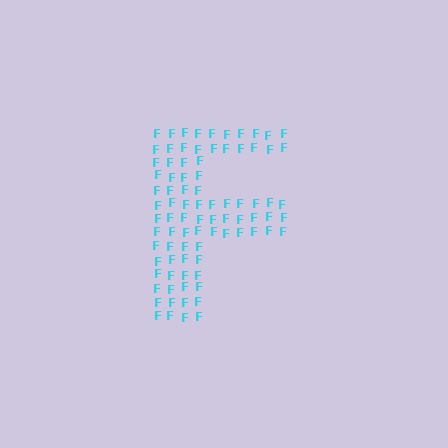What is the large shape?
The large shape is the letter F.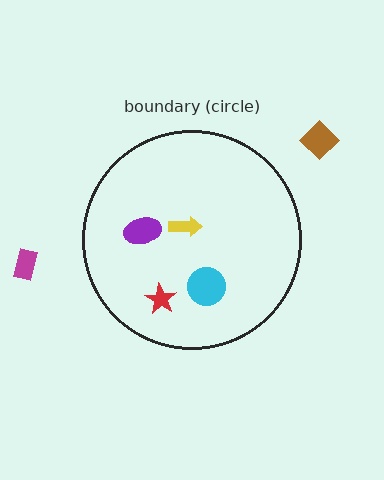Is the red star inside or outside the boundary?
Inside.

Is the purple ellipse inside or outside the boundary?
Inside.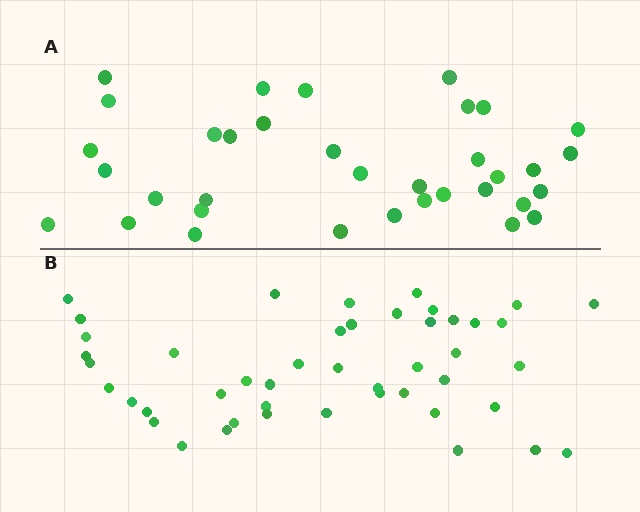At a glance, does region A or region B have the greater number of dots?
Region B (the bottom region) has more dots.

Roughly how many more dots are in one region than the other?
Region B has roughly 12 or so more dots than region A.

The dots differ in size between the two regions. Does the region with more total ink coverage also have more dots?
No. Region A has more total ink coverage because its dots are larger, but region B actually contains more individual dots. Total area can be misleading — the number of items is what matters here.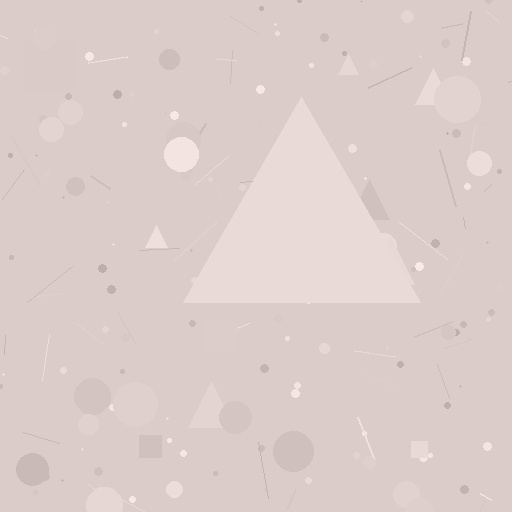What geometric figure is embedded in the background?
A triangle is embedded in the background.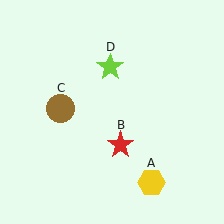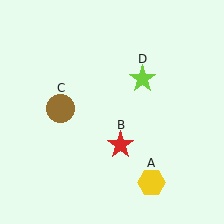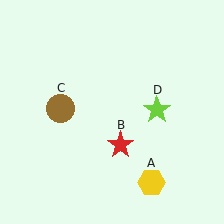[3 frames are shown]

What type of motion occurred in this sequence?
The lime star (object D) rotated clockwise around the center of the scene.